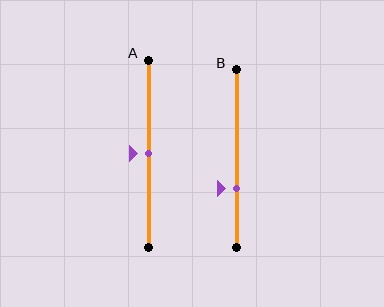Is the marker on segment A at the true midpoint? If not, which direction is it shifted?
Yes, the marker on segment A is at the true midpoint.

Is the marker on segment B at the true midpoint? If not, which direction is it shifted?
No, the marker on segment B is shifted downward by about 17% of the segment length.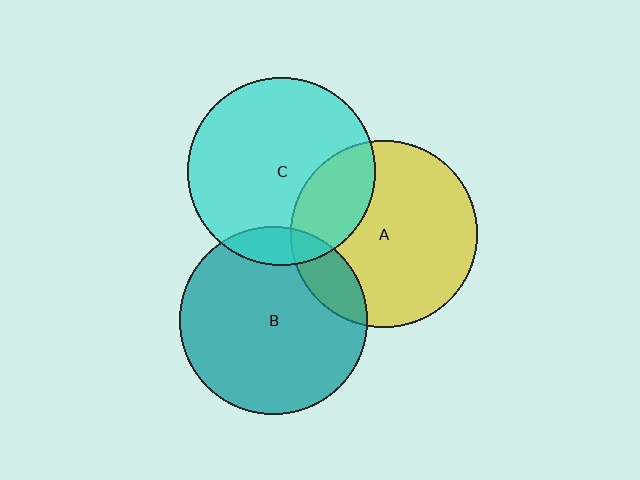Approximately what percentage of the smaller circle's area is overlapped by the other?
Approximately 25%.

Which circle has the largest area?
Circle C (cyan).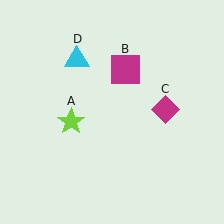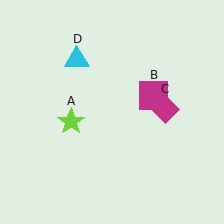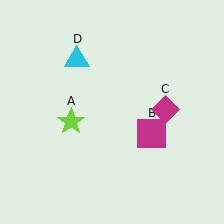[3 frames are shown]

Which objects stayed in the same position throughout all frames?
Lime star (object A) and magenta diamond (object C) and cyan triangle (object D) remained stationary.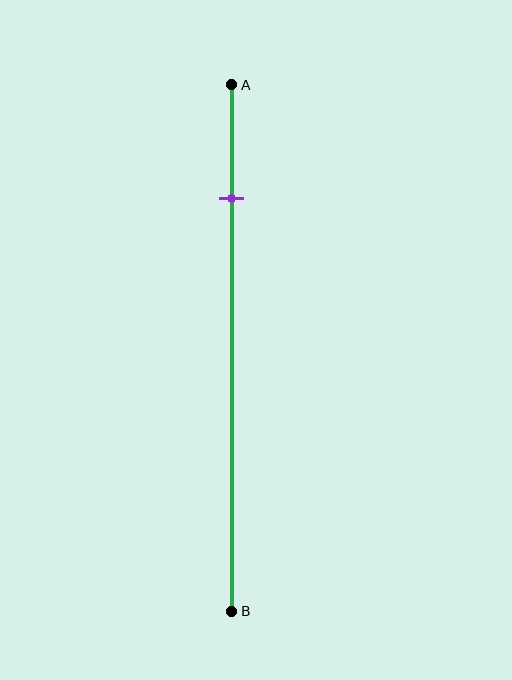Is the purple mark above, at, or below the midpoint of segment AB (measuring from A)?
The purple mark is above the midpoint of segment AB.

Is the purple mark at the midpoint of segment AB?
No, the mark is at about 20% from A, not at the 50% midpoint.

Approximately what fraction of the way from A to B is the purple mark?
The purple mark is approximately 20% of the way from A to B.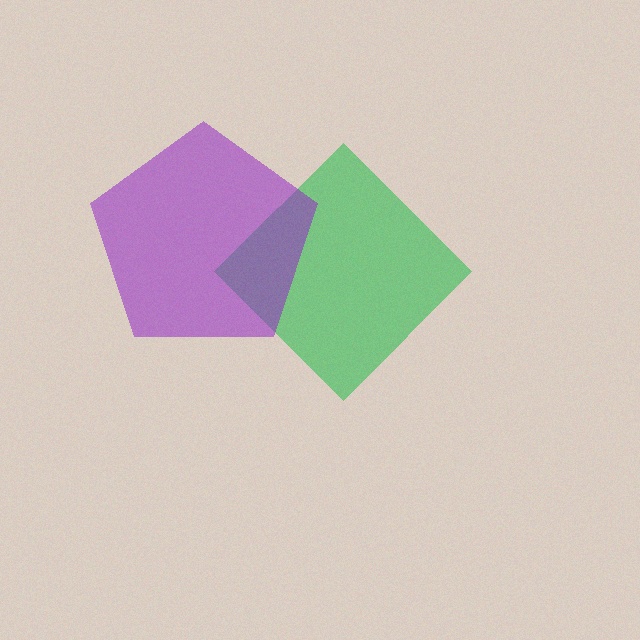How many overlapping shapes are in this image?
There are 2 overlapping shapes in the image.